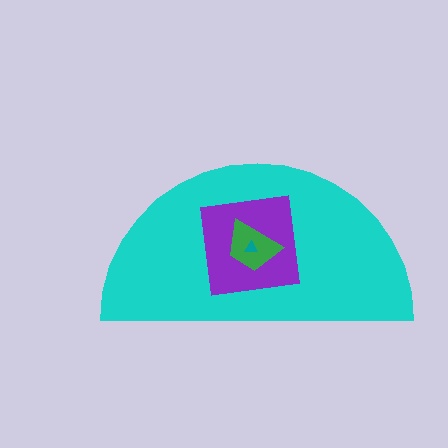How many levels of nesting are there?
4.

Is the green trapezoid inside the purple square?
Yes.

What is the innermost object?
The teal triangle.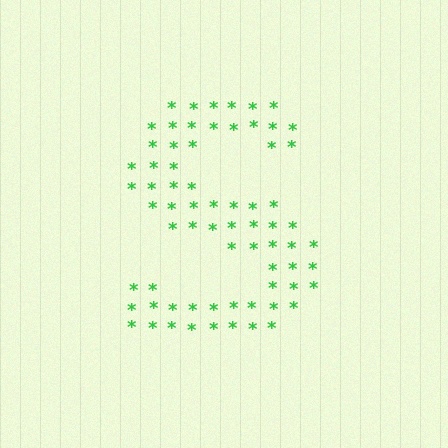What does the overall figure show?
The overall figure shows the letter S.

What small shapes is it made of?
It is made of small asterisks.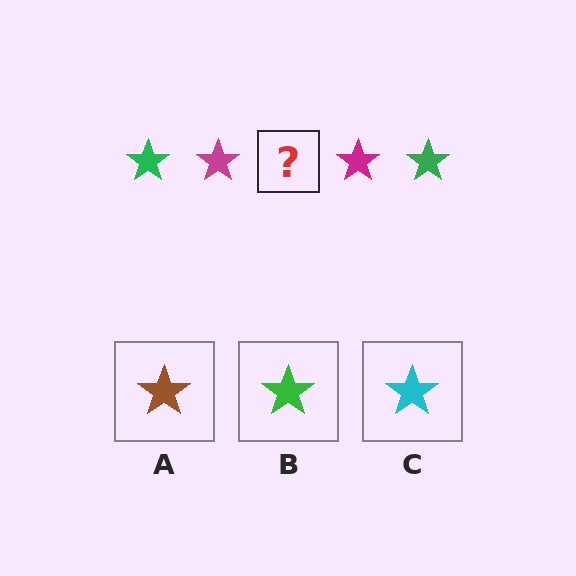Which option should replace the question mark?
Option B.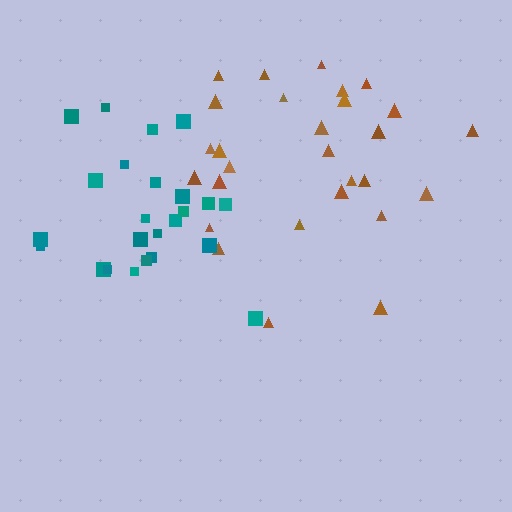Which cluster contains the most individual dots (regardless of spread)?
Brown (28).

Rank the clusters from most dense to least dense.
teal, brown.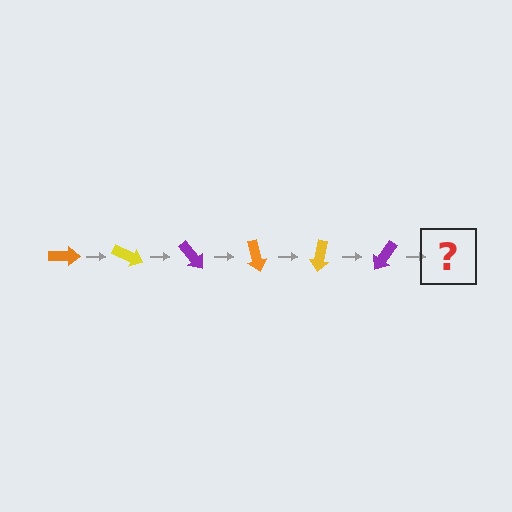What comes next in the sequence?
The next element should be an orange arrow, rotated 150 degrees from the start.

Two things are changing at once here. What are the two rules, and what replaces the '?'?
The two rules are that it rotates 25 degrees each step and the color cycles through orange, yellow, and purple. The '?' should be an orange arrow, rotated 150 degrees from the start.